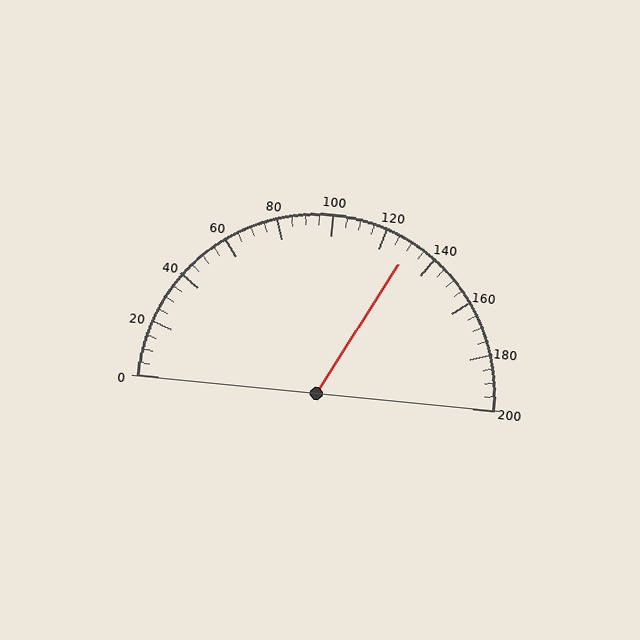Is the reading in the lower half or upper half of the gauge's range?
The reading is in the upper half of the range (0 to 200).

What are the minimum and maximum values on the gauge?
The gauge ranges from 0 to 200.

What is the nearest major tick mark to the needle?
The nearest major tick mark is 120.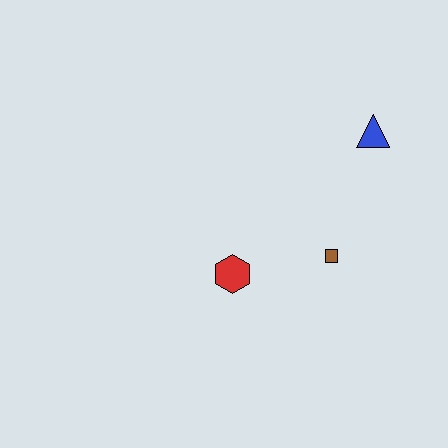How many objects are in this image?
There are 3 objects.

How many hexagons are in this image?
There is 1 hexagon.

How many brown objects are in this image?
There is 1 brown object.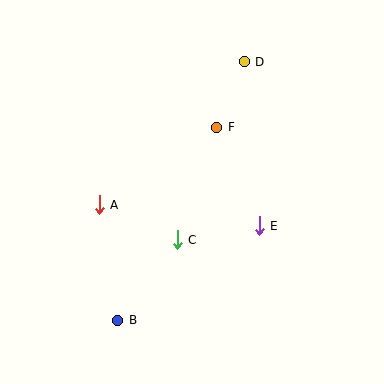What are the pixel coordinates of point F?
Point F is at (217, 127).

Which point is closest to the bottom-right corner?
Point E is closest to the bottom-right corner.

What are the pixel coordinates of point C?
Point C is at (177, 240).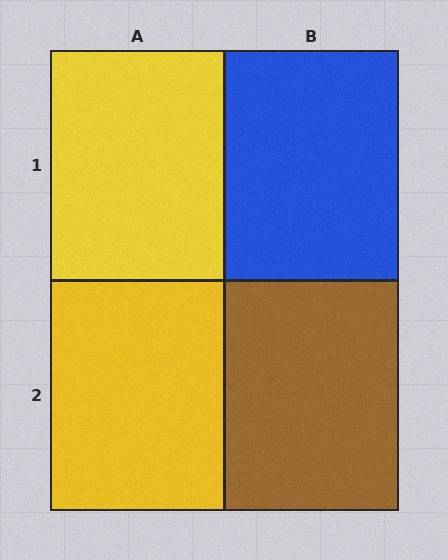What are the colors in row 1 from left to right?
Yellow, blue.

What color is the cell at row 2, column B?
Brown.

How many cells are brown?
1 cell is brown.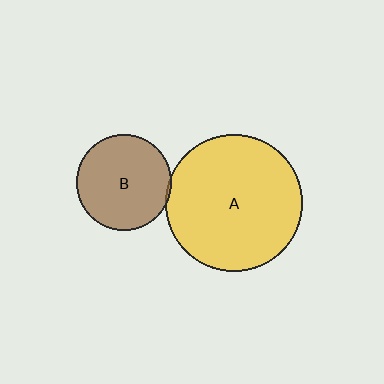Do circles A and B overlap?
Yes.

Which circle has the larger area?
Circle A (yellow).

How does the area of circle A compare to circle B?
Approximately 2.1 times.